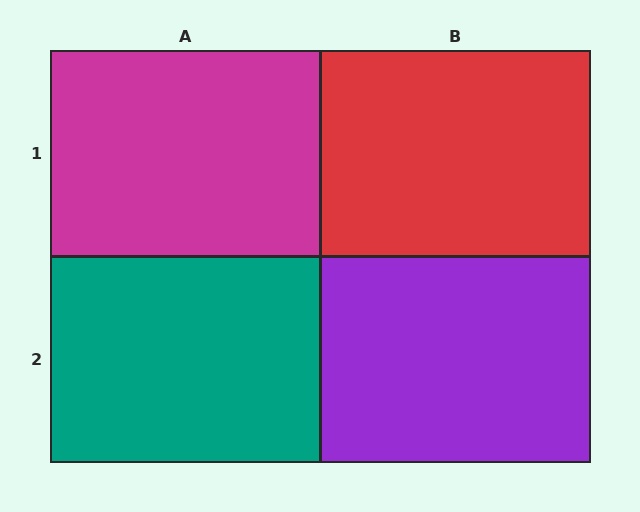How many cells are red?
1 cell is red.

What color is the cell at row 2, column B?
Purple.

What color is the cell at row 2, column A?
Teal.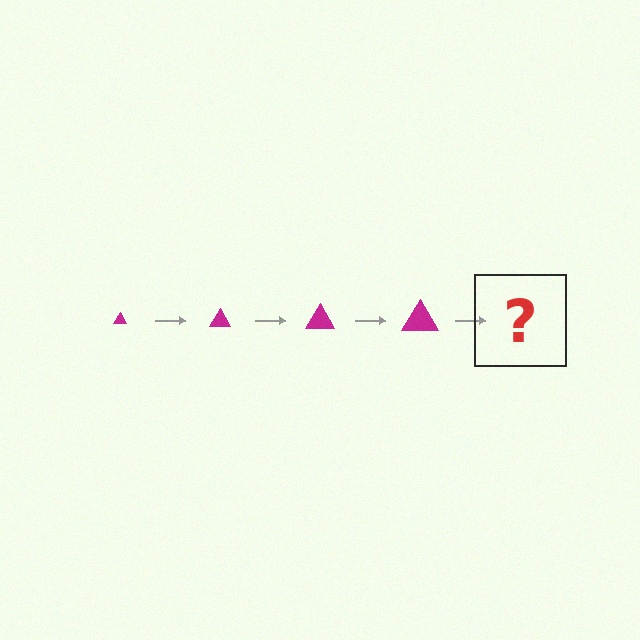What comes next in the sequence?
The next element should be a magenta triangle, larger than the previous one.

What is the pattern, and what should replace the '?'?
The pattern is that the triangle gets progressively larger each step. The '?' should be a magenta triangle, larger than the previous one.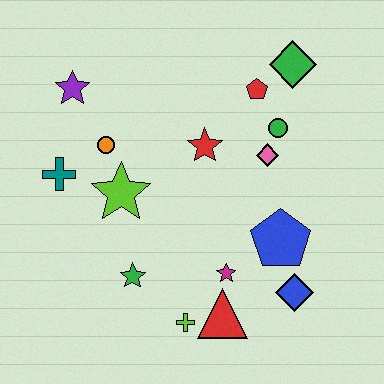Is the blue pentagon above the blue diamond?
Yes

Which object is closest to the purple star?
The orange circle is closest to the purple star.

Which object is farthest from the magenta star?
The purple star is farthest from the magenta star.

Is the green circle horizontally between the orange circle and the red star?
No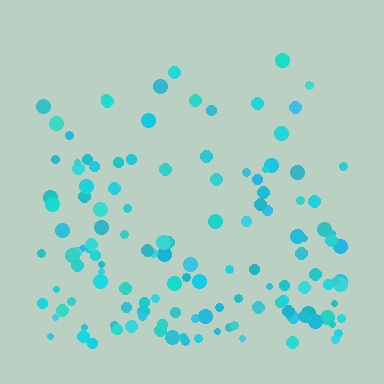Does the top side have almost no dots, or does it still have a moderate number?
Still a moderate number, just noticeably fewer than the bottom.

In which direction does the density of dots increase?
From top to bottom, with the bottom side densest.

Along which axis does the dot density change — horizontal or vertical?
Vertical.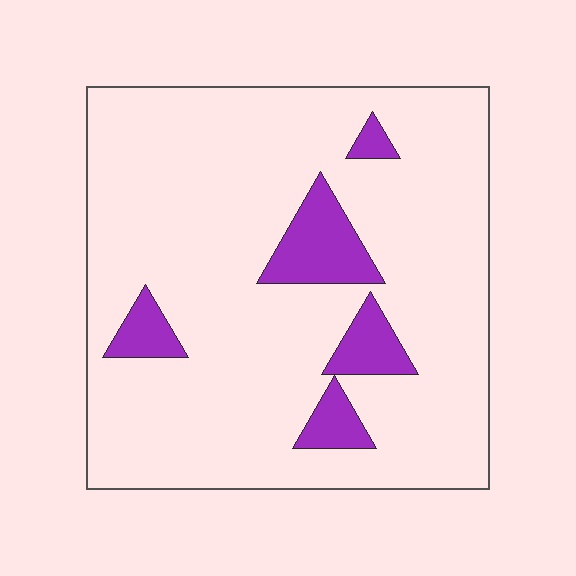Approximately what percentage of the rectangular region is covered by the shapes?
Approximately 10%.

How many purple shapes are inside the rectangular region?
5.